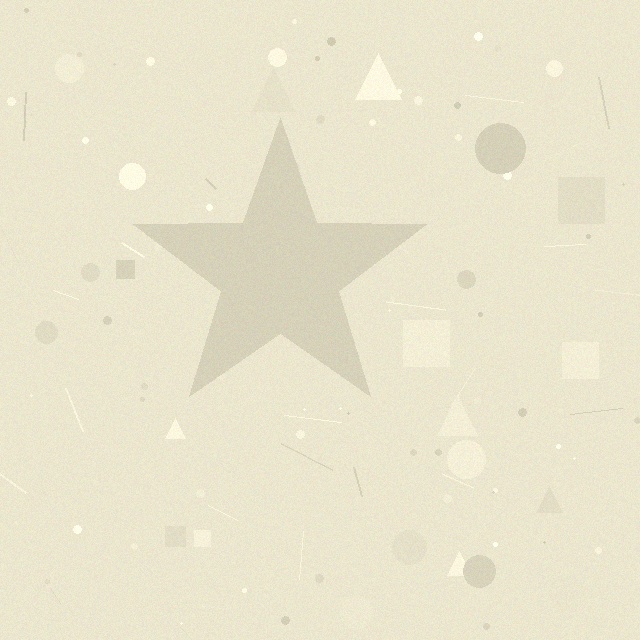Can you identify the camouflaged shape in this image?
The camouflaged shape is a star.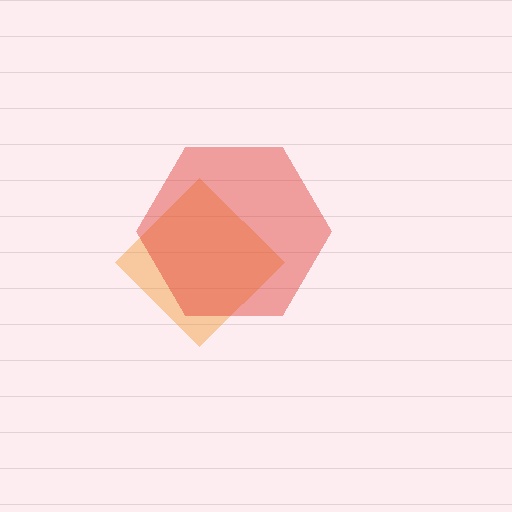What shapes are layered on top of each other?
The layered shapes are: an orange diamond, a red hexagon.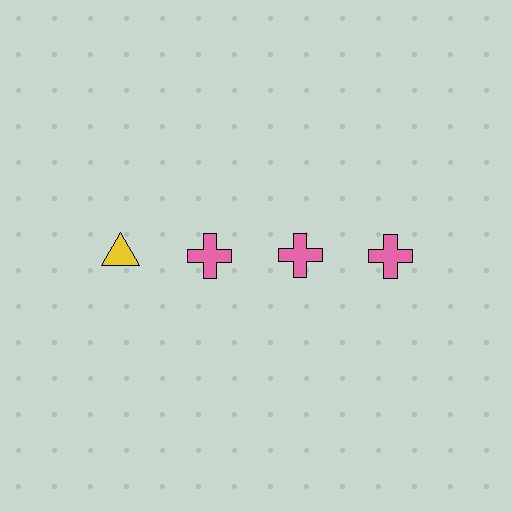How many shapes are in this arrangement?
There are 4 shapes arranged in a grid pattern.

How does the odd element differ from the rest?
It differs in both color (yellow instead of pink) and shape (triangle instead of cross).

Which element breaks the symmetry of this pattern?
The yellow triangle in the top row, leftmost column breaks the symmetry. All other shapes are pink crosses.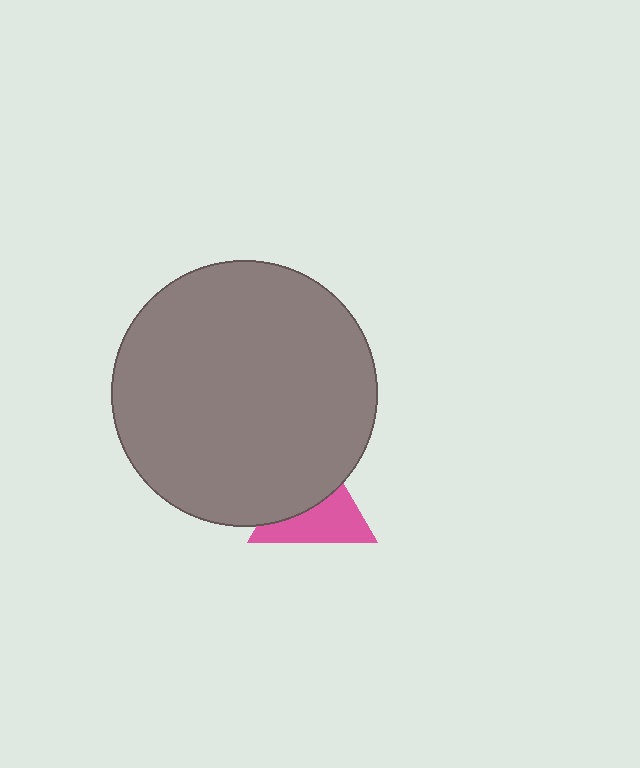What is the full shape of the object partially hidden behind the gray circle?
The partially hidden object is a pink triangle.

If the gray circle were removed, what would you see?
You would see the complete pink triangle.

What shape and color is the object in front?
The object in front is a gray circle.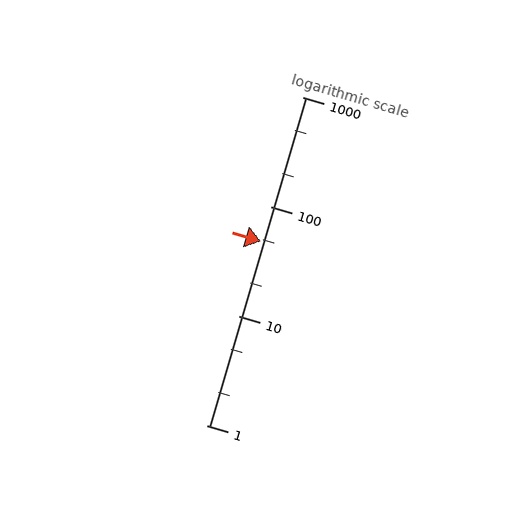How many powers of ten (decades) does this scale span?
The scale spans 3 decades, from 1 to 1000.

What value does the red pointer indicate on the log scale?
The pointer indicates approximately 48.